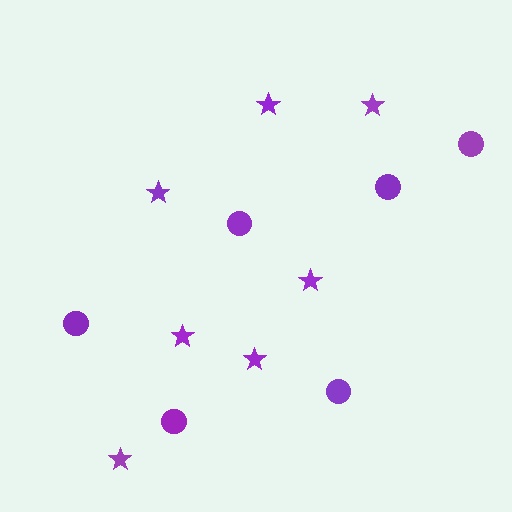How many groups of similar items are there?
There are 2 groups: one group of stars (7) and one group of circles (6).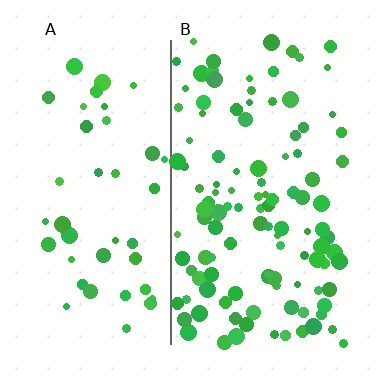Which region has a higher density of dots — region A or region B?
B (the right).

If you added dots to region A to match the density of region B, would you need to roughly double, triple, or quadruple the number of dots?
Approximately triple.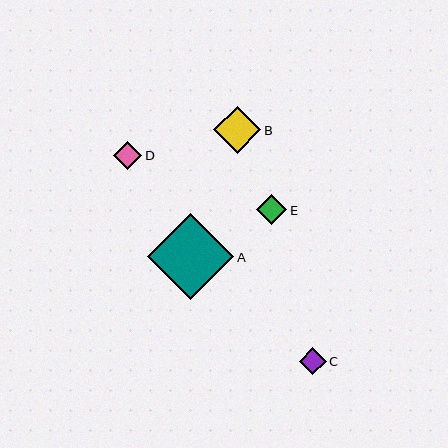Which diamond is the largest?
Diamond A is the largest with a size of approximately 86 pixels.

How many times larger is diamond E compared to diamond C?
Diamond E is approximately 1.1 times the size of diamond C.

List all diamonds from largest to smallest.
From largest to smallest: A, B, E, D, C.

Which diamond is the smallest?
Diamond C is the smallest with a size of approximately 27 pixels.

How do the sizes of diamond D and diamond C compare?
Diamond D and diamond C are approximately the same size.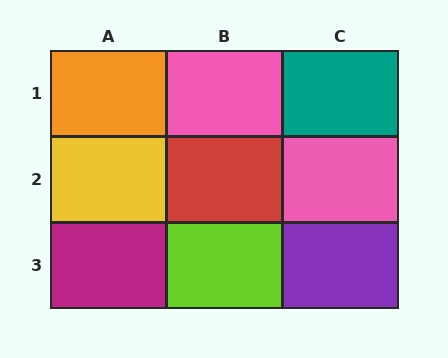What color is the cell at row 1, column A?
Orange.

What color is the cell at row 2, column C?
Pink.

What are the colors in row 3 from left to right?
Magenta, lime, purple.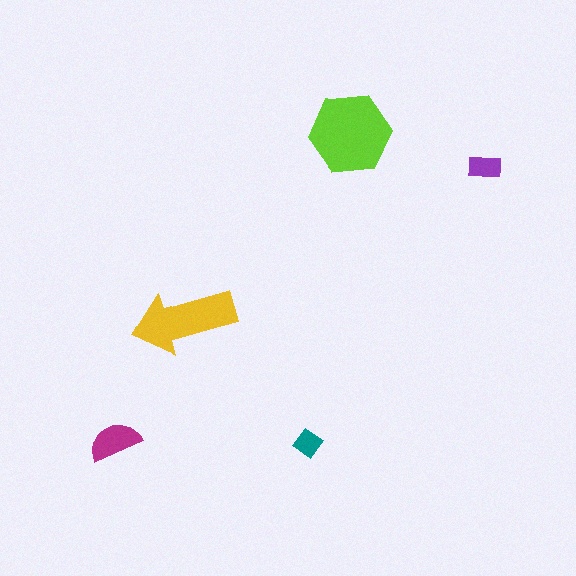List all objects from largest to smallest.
The lime hexagon, the yellow arrow, the magenta semicircle, the purple rectangle, the teal diamond.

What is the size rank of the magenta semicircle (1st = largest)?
3rd.